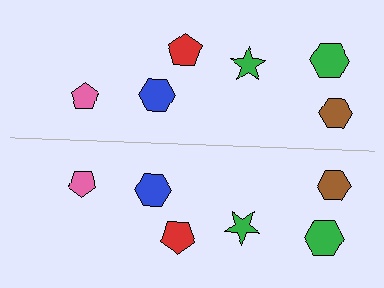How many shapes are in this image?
There are 12 shapes in this image.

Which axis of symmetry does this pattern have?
The pattern has a horizontal axis of symmetry running through the center of the image.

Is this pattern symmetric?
Yes, this pattern has bilateral (reflection) symmetry.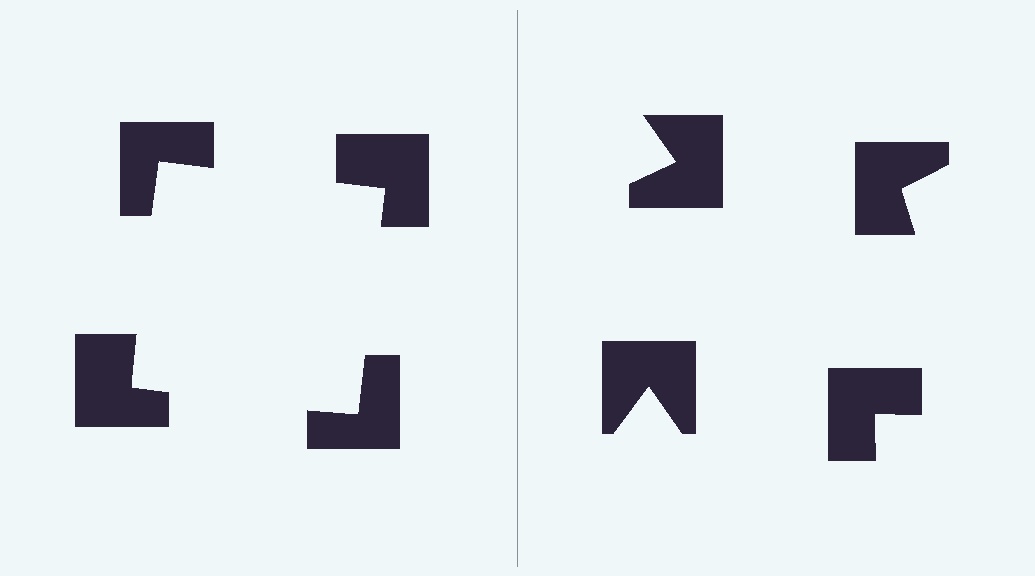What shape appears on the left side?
An illusory square.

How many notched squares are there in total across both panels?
8 — 4 on each side.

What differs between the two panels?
The notched squares are positioned identically on both sides; only the wedge orientations differ. On the left they align to a square; on the right they are misaligned.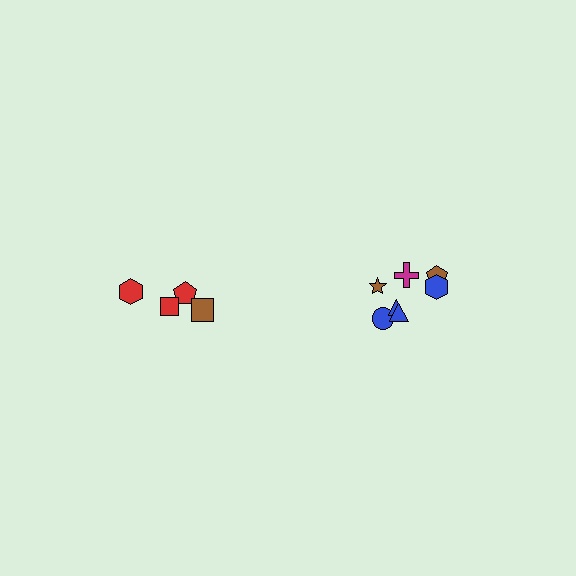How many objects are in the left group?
There are 4 objects.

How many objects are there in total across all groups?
There are 11 objects.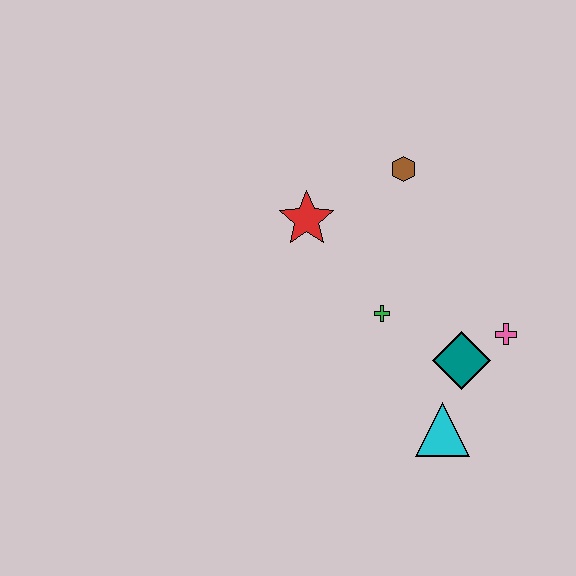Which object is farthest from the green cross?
The brown hexagon is farthest from the green cross.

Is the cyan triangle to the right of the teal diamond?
No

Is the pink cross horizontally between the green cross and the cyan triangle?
No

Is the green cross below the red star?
Yes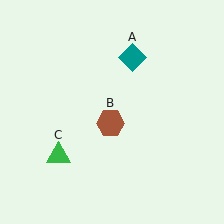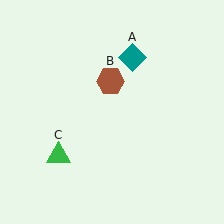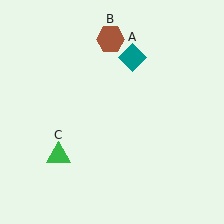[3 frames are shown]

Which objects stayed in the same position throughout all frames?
Teal diamond (object A) and green triangle (object C) remained stationary.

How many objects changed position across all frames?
1 object changed position: brown hexagon (object B).